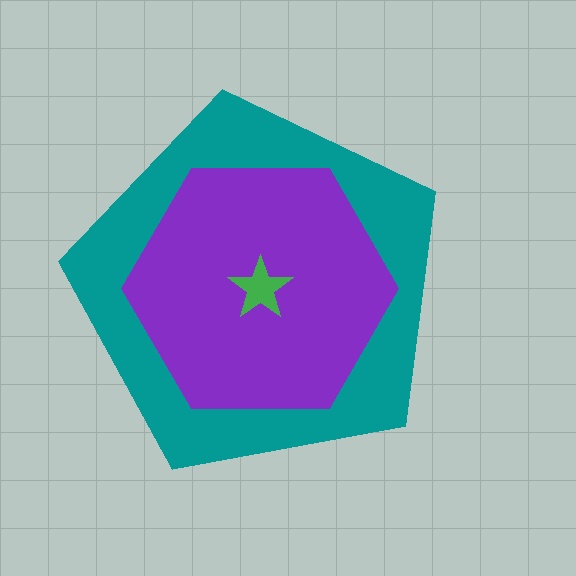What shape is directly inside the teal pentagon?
The purple hexagon.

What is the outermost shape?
The teal pentagon.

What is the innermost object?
The green star.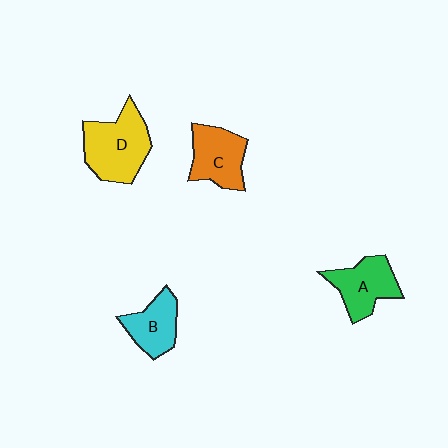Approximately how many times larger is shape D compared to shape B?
Approximately 1.6 times.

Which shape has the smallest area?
Shape B (cyan).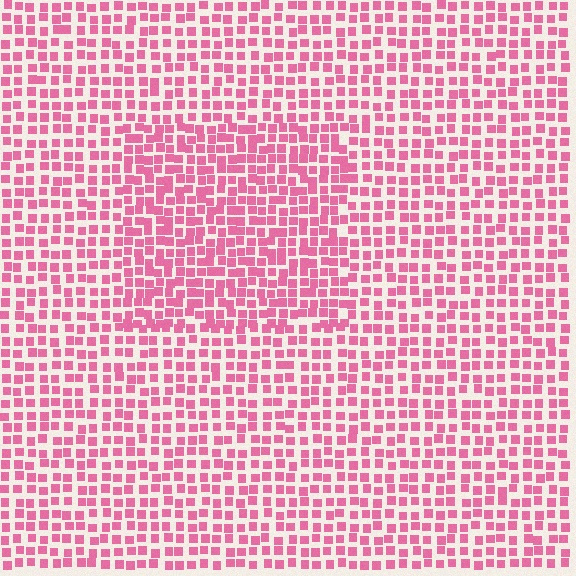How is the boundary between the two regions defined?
The boundary is defined by a change in element density (approximately 1.5x ratio). All elements are the same color, size, and shape.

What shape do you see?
I see a rectangle.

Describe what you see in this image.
The image contains small pink elements arranged at two different densities. A rectangle-shaped region is visible where the elements are more densely packed than the surrounding area.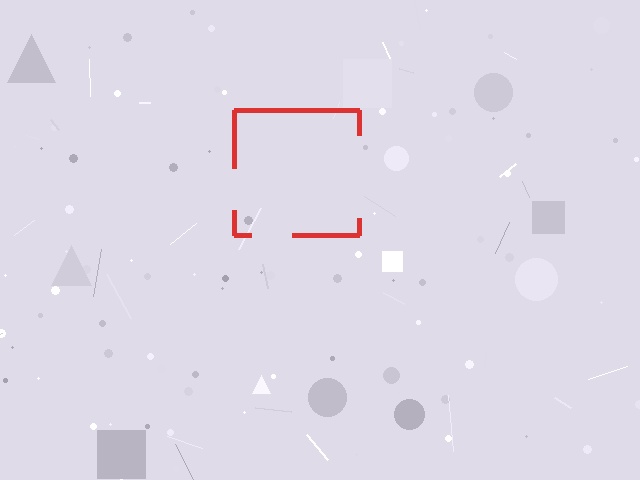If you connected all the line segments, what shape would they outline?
They would outline a square.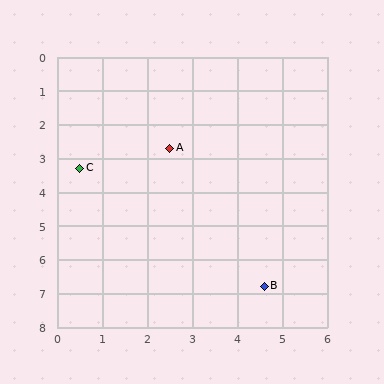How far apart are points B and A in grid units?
Points B and A are about 4.6 grid units apart.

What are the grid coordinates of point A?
Point A is at approximately (2.5, 2.7).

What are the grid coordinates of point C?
Point C is at approximately (0.5, 3.3).